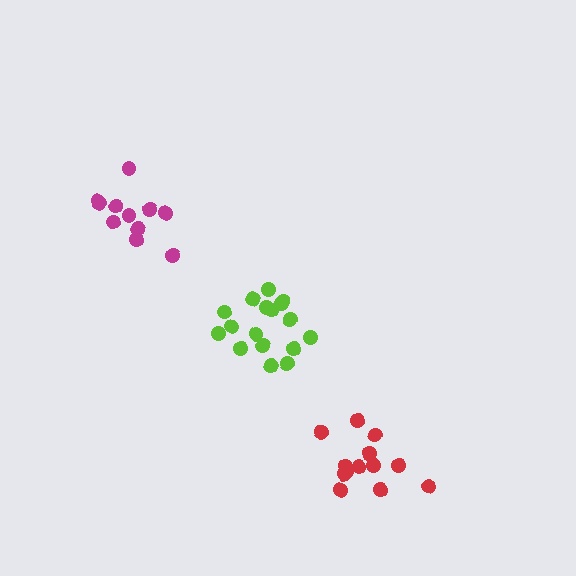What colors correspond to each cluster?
The clusters are colored: red, lime, magenta.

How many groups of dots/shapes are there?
There are 3 groups.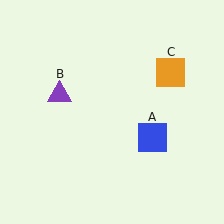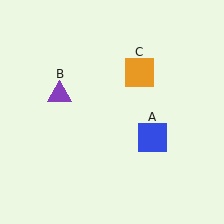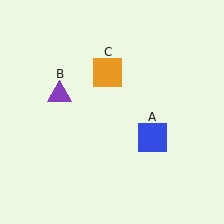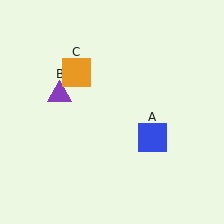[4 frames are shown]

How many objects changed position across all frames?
1 object changed position: orange square (object C).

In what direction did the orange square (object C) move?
The orange square (object C) moved left.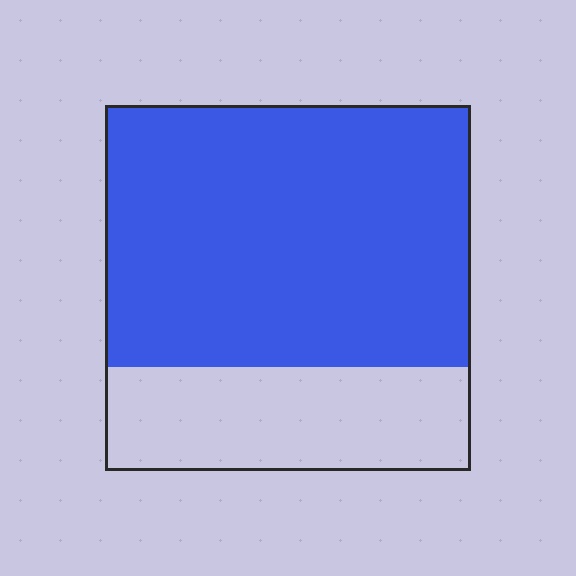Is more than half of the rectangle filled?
Yes.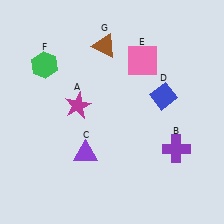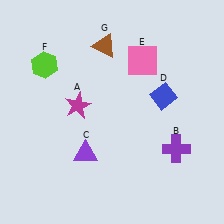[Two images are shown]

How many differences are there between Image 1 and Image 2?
There is 1 difference between the two images.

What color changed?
The hexagon (F) changed from green in Image 1 to lime in Image 2.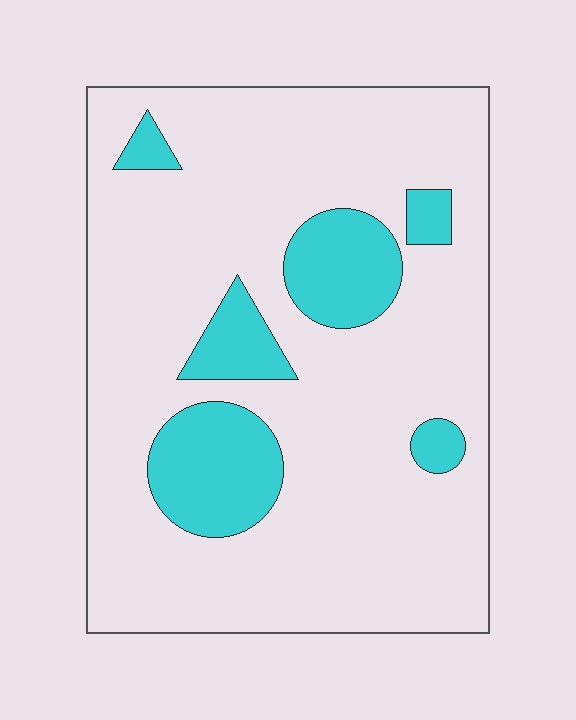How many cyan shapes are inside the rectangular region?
6.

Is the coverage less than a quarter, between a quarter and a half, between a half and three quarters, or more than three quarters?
Less than a quarter.